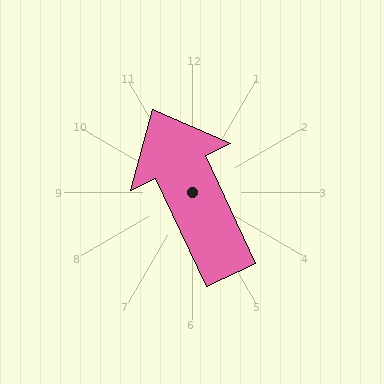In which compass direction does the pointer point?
Northwest.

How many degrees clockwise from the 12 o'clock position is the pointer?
Approximately 335 degrees.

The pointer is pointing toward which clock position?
Roughly 11 o'clock.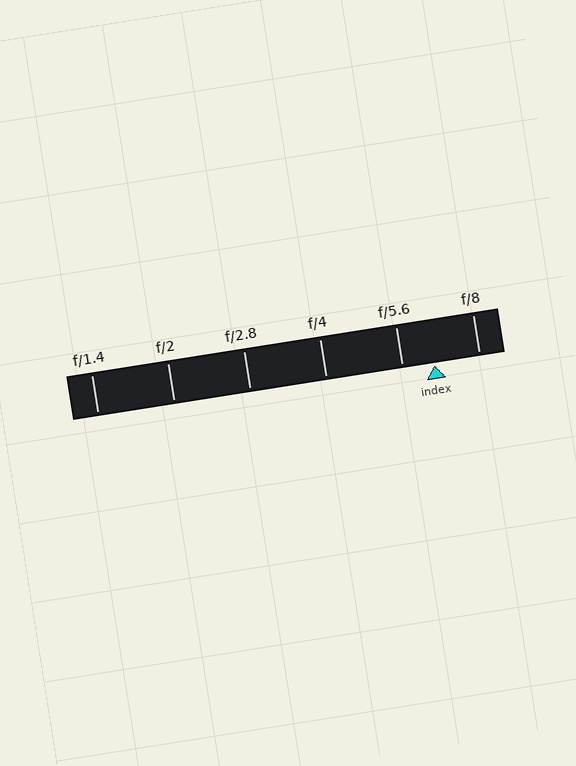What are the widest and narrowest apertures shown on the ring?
The widest aperture shown is f/1.4 and the narrowest is f/8.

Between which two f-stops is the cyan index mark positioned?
The index mark is between f/5.6 and f/8.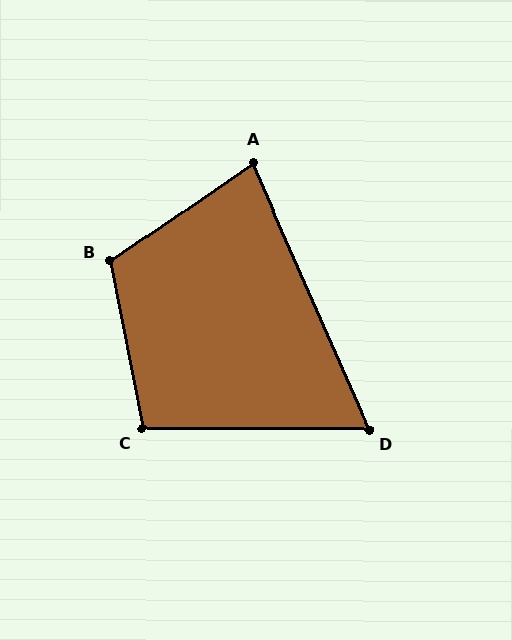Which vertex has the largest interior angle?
B, at approximately 114 degrees.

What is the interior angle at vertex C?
Approximately 101 degrees (obtuse).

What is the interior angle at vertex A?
Approximately 79 degrees (acute).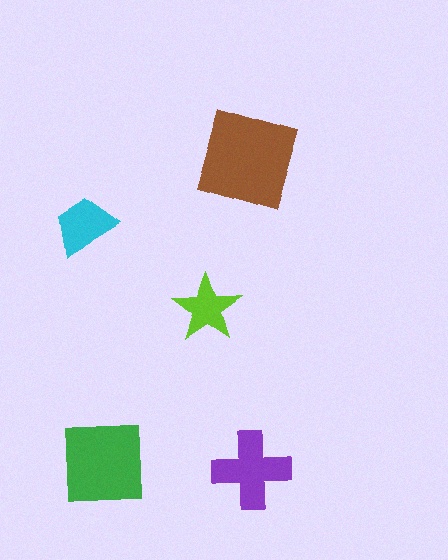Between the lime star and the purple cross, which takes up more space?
The purple cross.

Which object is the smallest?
The lime star.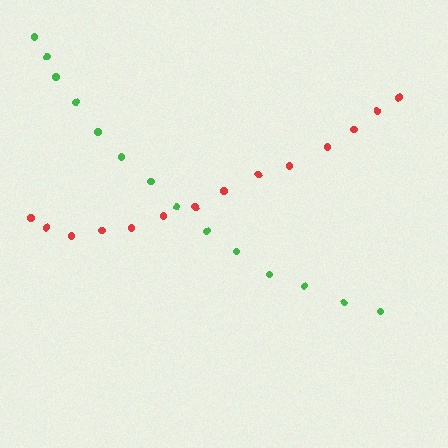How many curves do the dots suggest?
There are 2 distinct paths.